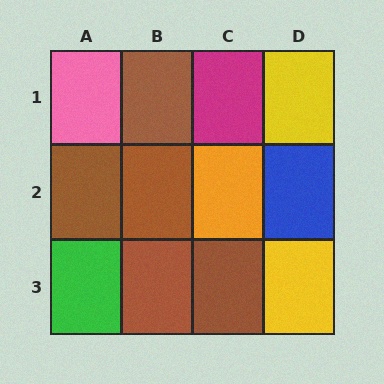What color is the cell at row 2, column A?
Brown.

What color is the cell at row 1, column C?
Magenta.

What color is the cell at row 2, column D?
Blue.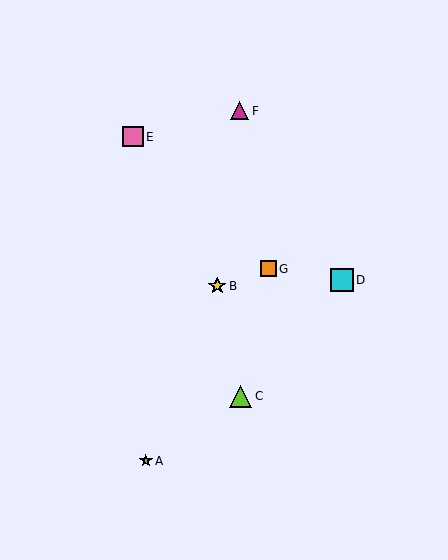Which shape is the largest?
The cyan square (labeled D) is the largest.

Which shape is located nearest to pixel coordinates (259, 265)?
The orange square (labeled G) at (268, 269) is nearest to that location.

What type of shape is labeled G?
Shape G is an orange square.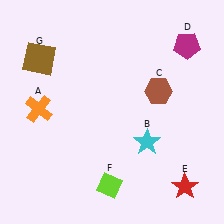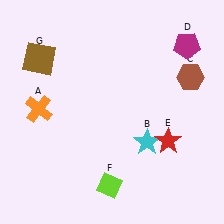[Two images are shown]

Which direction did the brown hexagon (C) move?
The brown hexagon (C) moved right.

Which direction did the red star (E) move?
The red star (E) moved up.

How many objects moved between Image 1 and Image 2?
2 objects moved between the two images.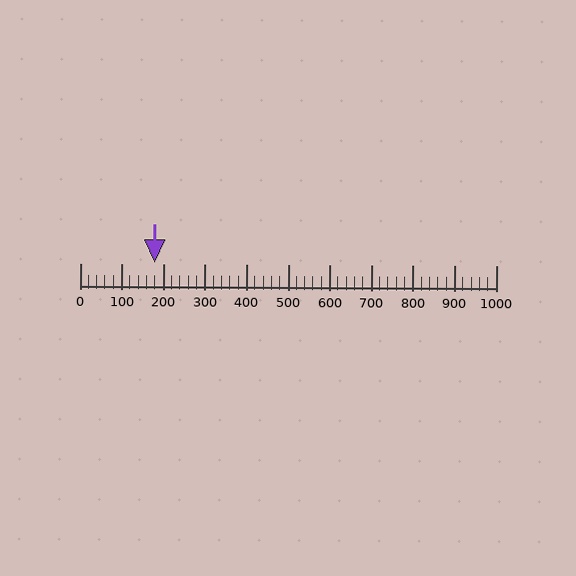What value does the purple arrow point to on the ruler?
The purple arrow points to approximately 180.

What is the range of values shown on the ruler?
The ruler shows values from 0 to 1000.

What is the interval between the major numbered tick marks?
The major tick marks are spaced 100 units apart.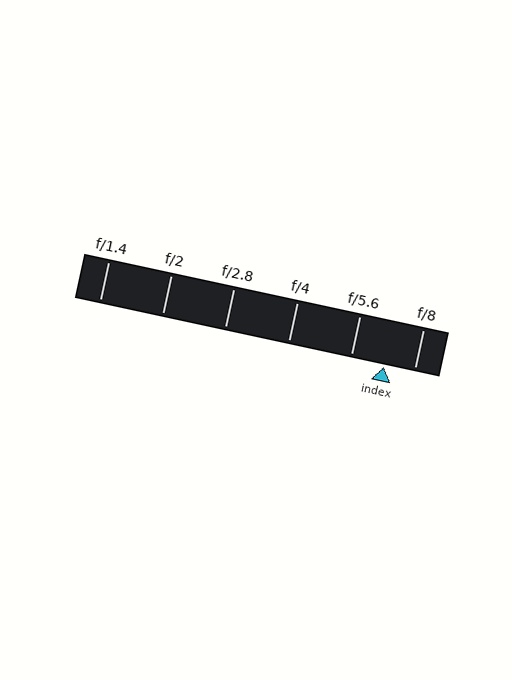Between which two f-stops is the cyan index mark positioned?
The index mark is between f/5.6 and f/8.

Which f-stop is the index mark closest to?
The index mark is closest to f/8.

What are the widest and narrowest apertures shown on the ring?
The widest aperture shown is f/1.4 and the narrowest is f/8.